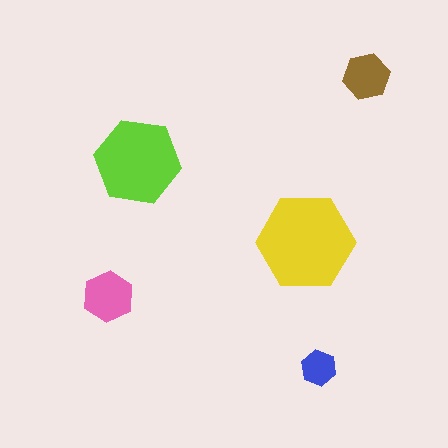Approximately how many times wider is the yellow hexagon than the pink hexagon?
About 2 times wider.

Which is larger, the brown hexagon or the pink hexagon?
The pink one.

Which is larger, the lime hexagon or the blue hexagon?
The lime one.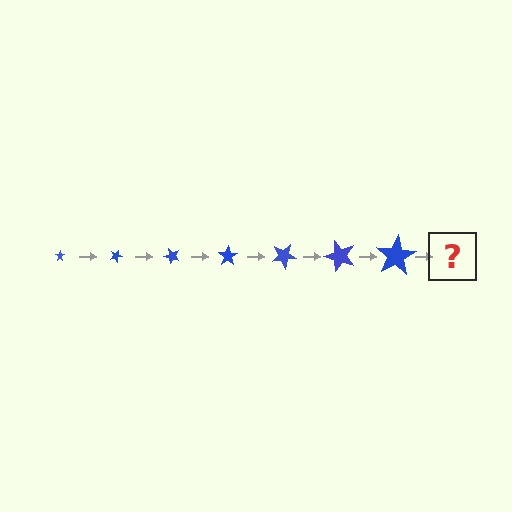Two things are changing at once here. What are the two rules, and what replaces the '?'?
The two rules are that the star grows larger each step and it rotates 25 degrees each step. The '?' should be a star, larger than the previous one and rotated 175 degrees from the start.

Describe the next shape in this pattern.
It should be a star, larger than the previous one and rotated 175 degrees from the start.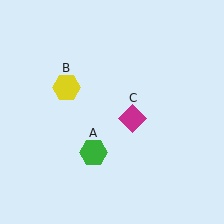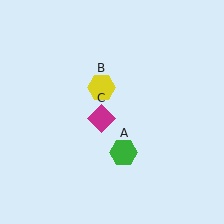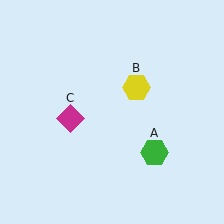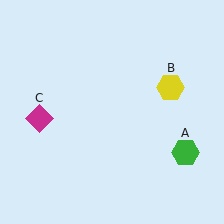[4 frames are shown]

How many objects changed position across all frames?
3 objects changed position: green hexagon (object A), yellow hexagon (object B), magenta diamond (object C).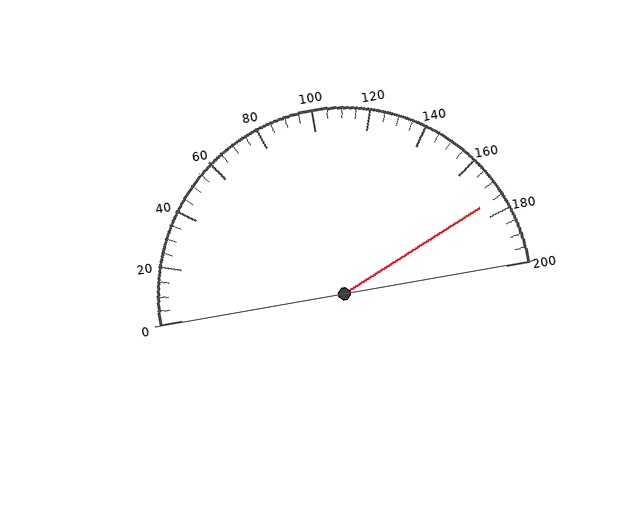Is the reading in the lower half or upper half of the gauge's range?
The reading is in the upper half of the range (0 to 200).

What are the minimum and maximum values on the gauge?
The gauge ranges from 0 to 200.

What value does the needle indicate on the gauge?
The needle indicates approximately 175.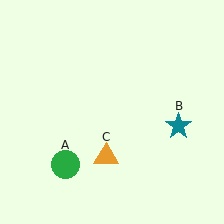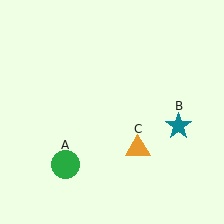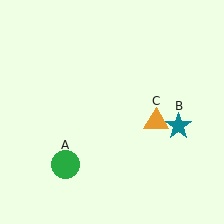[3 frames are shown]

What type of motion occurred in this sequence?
The orange triangle (object C) rotated counterclockwise around the center of the scene.